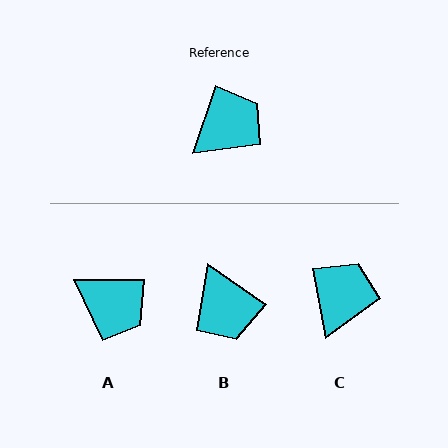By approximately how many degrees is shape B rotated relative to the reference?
Approximately 107 degrees clockwise.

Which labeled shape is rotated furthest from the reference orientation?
B, about 107 degrees away.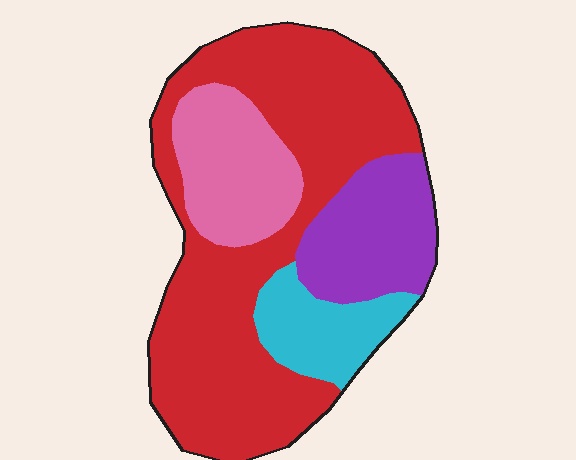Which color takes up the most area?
Red, at roughly 55%.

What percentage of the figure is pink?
Pink takes up about one sixth (1/6) of the figure.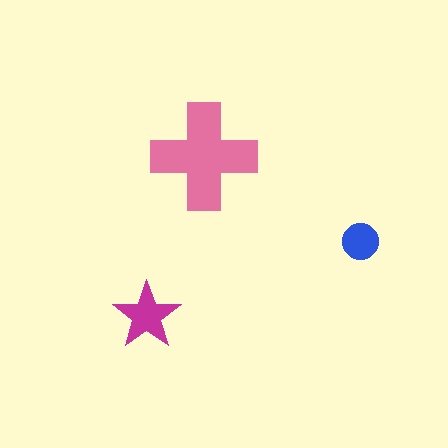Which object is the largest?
The pink cross.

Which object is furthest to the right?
The blue circle is rightmost.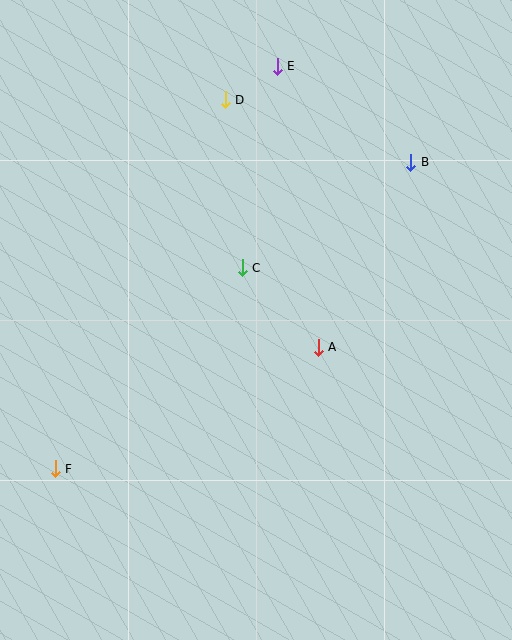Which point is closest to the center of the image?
Point C at (242, 268) is closest to the center.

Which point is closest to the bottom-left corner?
Point F is closest to the bottom-left corner.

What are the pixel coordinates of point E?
Point E is at (277, 66).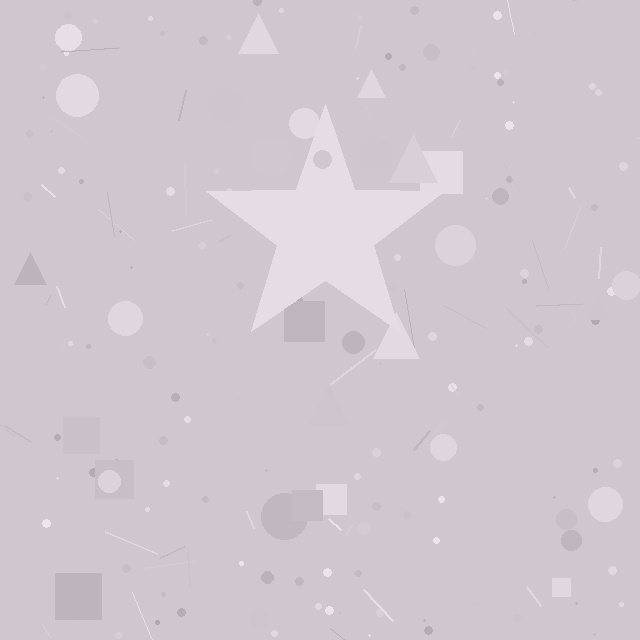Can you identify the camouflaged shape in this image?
The camouflaged shape is a star.